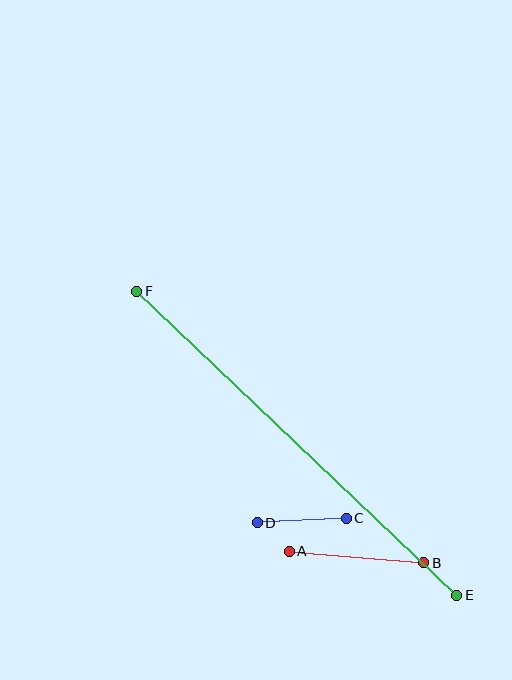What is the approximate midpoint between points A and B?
The midpoint is at approximately (356, 557) pixels.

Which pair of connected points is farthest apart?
Points E and F are farthest apart.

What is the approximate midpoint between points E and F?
The midpoint is at approximately (297, 443) pixels.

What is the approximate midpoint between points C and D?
The midpoint is at approximately (302, 521) pixels.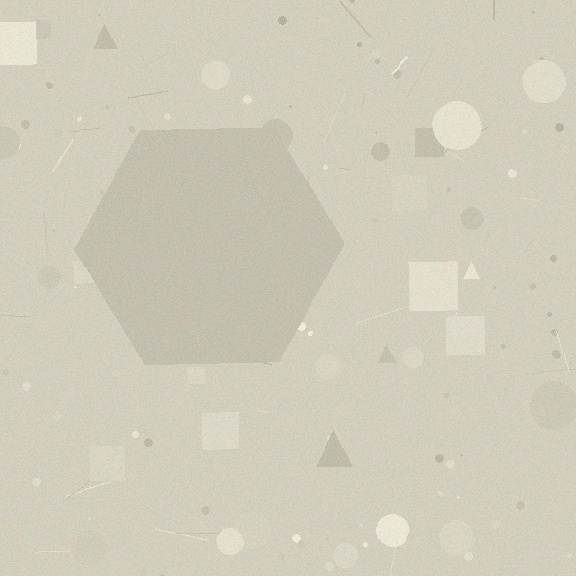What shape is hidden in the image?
A hexagon is hidden in the image.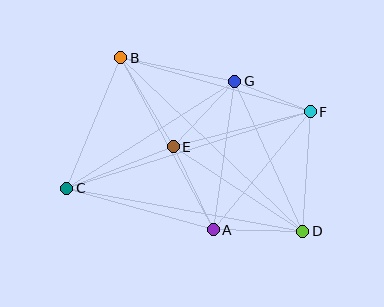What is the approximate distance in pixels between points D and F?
The distance between D and F is approximately 120 pixels.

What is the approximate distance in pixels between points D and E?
The distance between D and E is approximately 155 pixels.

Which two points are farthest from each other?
Points C and F are farthest from each other.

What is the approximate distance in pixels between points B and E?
The distance between B and E is approximately 103 pixels.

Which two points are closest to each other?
Points F and G are closest to each other.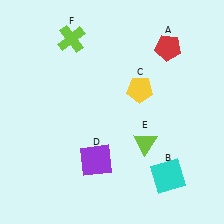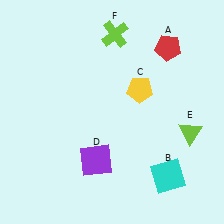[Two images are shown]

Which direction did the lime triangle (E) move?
The lime triangle (E) moved right.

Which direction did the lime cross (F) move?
The lime cross (F) moved right.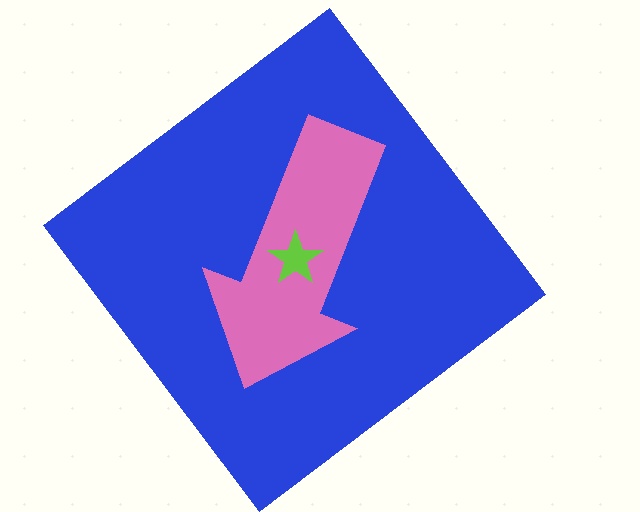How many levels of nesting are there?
3.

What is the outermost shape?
The blue diamond.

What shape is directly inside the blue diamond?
The pink arrow.